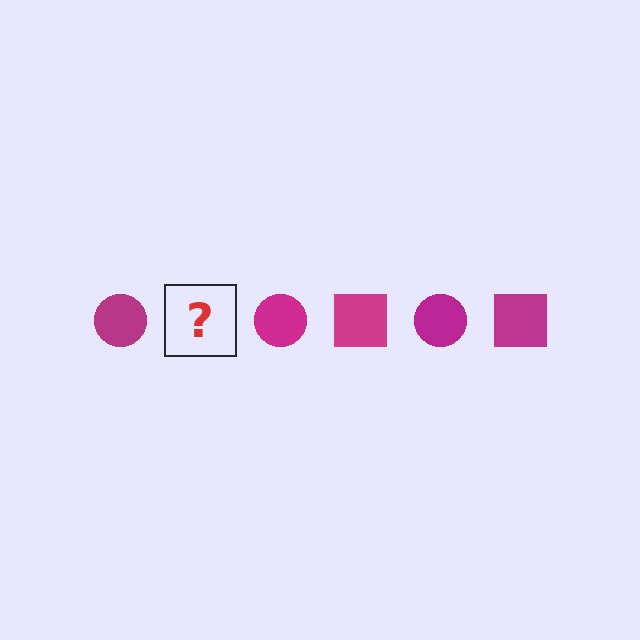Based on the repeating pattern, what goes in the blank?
The blank should be a magenta square.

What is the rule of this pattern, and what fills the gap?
The rule is that the pattern cycles through circle, square shapes in magenta. The gap should be filled with a magenta square.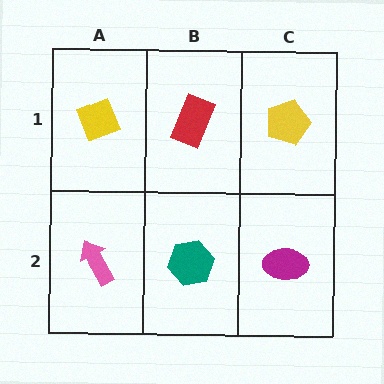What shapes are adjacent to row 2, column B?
A red rectangle (row 1, column B), a pink arrow (row 2, column A), a magenta ellipse (row 2, column C).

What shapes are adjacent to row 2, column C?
A yellow pentagon (row 1, column C), a teal hexagon (row 2, column B).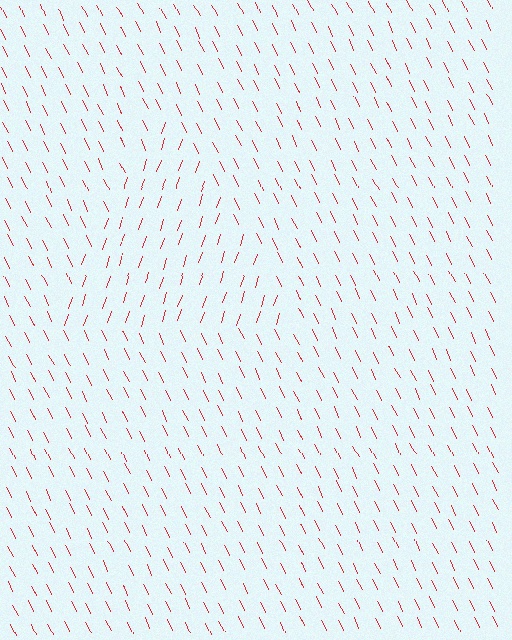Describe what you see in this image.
The image is filled with small red line segments. A triangle region in the image has lines oriented differently from the surrounding lines, creating a visible texture boundary.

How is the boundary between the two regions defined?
The boundary is defined purely by a change in line orientation (approximately 45 degrees difference). All lines are the same color and thickness.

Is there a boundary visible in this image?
Yes, there is a texture boundary formed by a change in line orientation.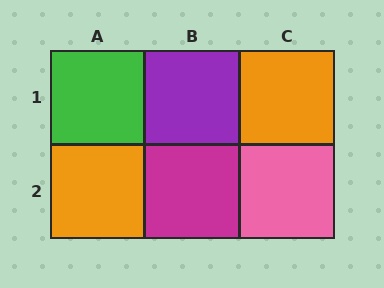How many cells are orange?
2 cells are orange.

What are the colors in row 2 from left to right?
Orange, magenta, pink.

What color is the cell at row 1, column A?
Green.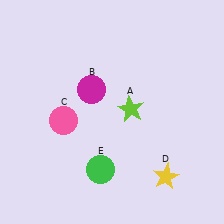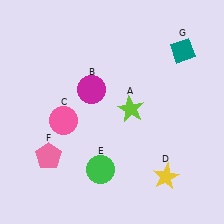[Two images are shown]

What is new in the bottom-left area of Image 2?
A pink pentagon (F) was added in the bottom-left area of Image 2.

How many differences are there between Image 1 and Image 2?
There are 2 differences between the two images.